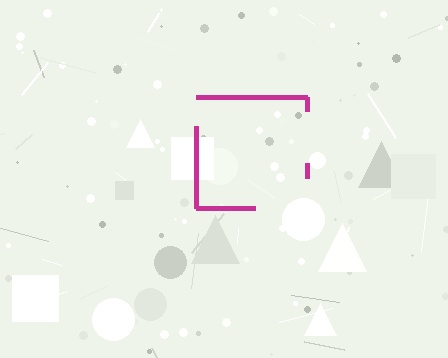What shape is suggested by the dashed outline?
The dashed outline suggests a square.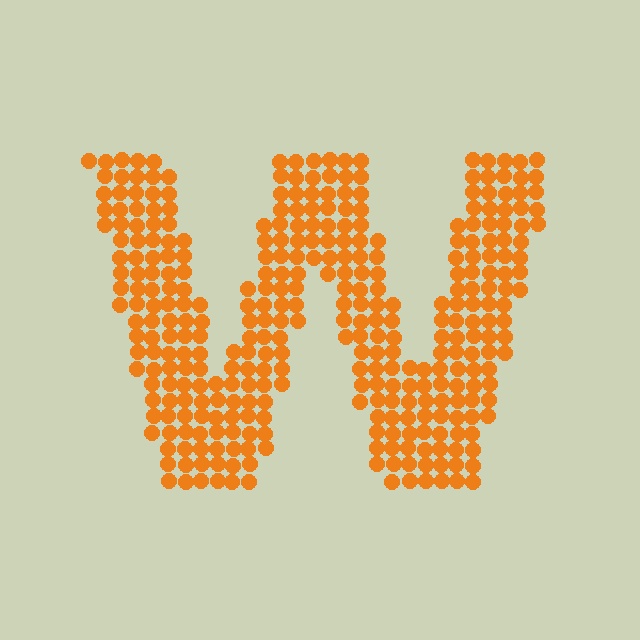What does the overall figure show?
The overall figure shows the letter W.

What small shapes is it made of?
It is made of small circles.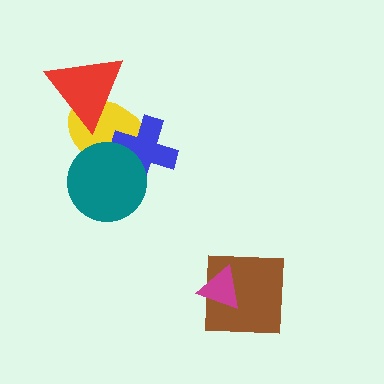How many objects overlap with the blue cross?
2 objects overlap with the blue cross.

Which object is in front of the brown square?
The magenta triangle is in front of the brown square.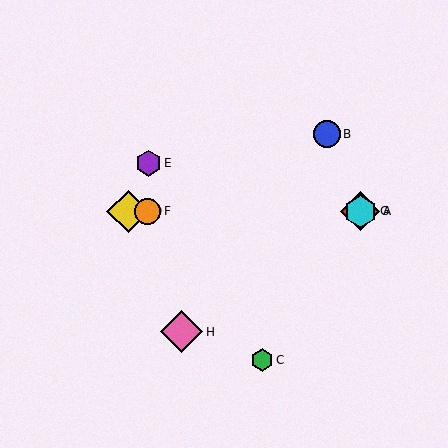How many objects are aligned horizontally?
4 objects (A, D, F, G) are aligned horizontally.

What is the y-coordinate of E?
Object E is at y≈163.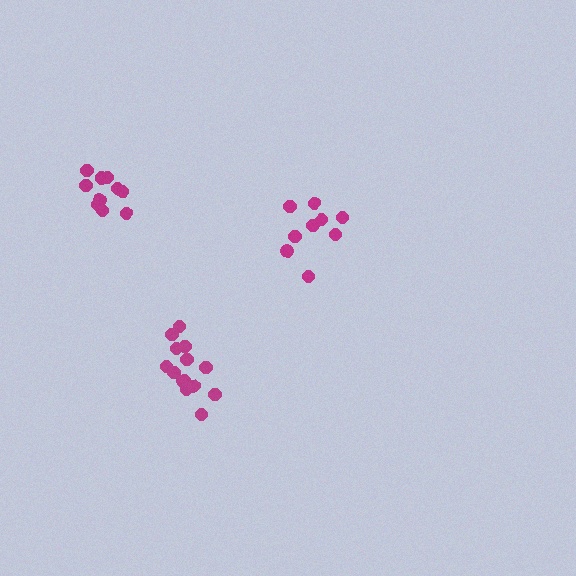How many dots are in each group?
Group 1: 9 dots, Group 2: 10 dots, Group 3: 14 dots (33 total).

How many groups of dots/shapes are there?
There are 3 groups.